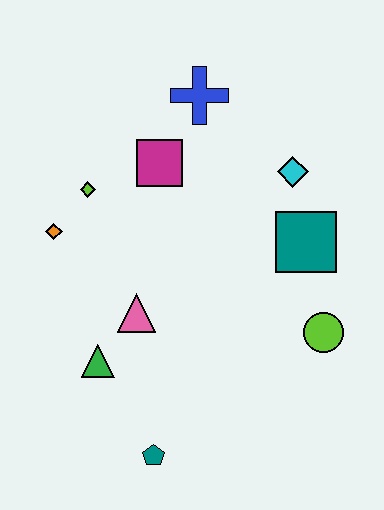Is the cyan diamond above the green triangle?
Yes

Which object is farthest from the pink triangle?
The blue cross is farthest from the pink triangle.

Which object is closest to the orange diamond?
The lime diamond is closest to the orange diamond.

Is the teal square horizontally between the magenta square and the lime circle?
Yes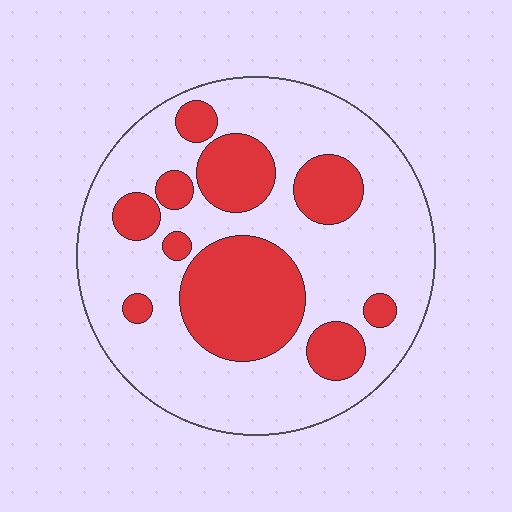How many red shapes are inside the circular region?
10.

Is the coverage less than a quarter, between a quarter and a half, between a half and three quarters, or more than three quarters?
Between a quarter and a half.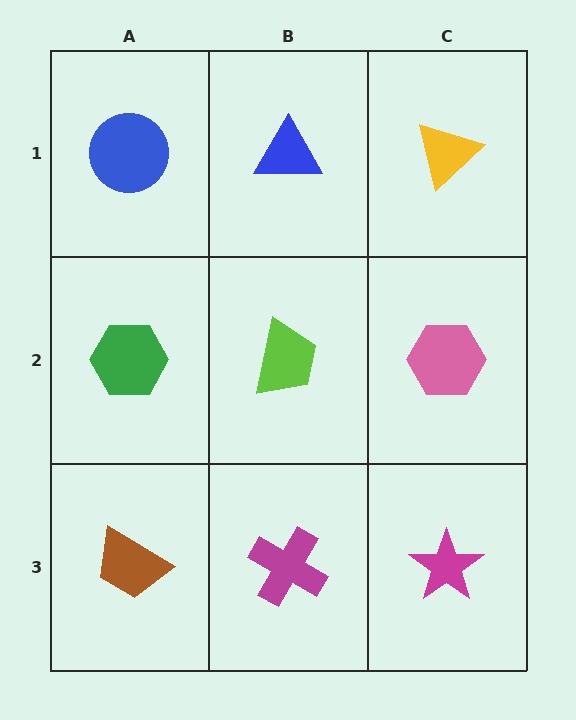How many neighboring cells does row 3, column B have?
3.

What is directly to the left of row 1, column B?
A blue circle.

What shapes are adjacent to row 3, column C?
A pink hexagon (row 2, column C), a magenta cross (row 3, column B).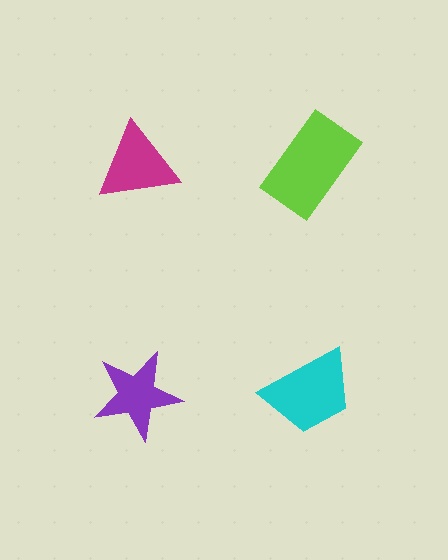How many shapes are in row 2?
2 shapes.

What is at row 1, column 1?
A magenta triangle.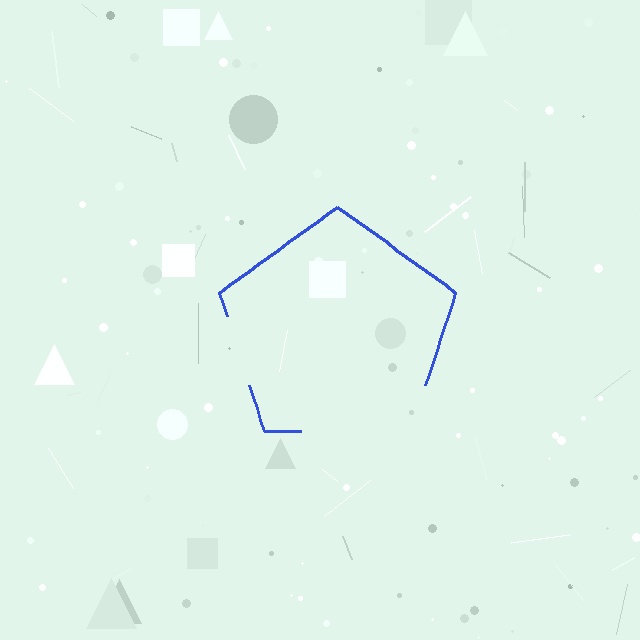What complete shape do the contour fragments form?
The contour fragments form a pentagon.